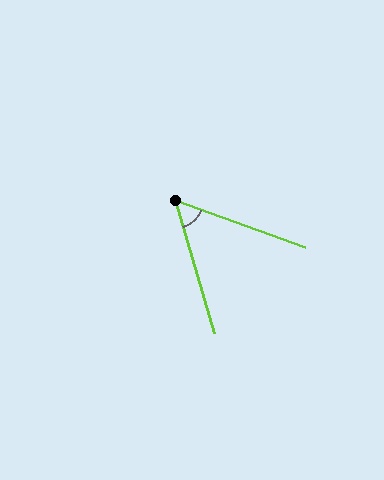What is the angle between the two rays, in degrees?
Approximately 54 degrees.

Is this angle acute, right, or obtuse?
It is acute.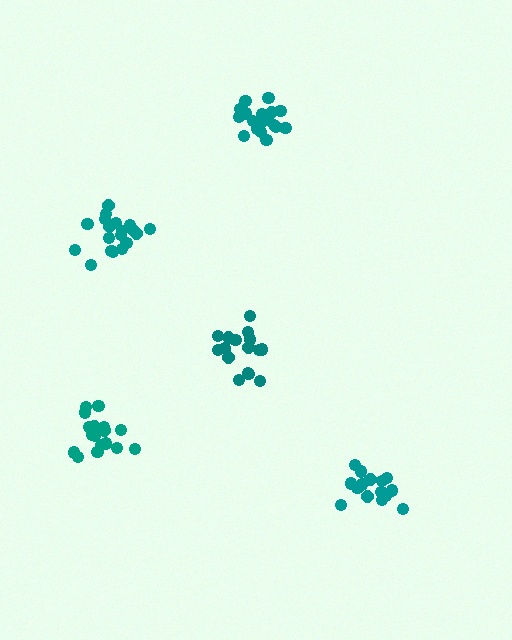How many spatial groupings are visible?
There are 5 spatial groupings.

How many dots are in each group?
Group 1: 17 dots, Group 2: 15 dots, Group 3: 18 dots, Group 4: 19 dots, Group 5: 16 dots (85 total).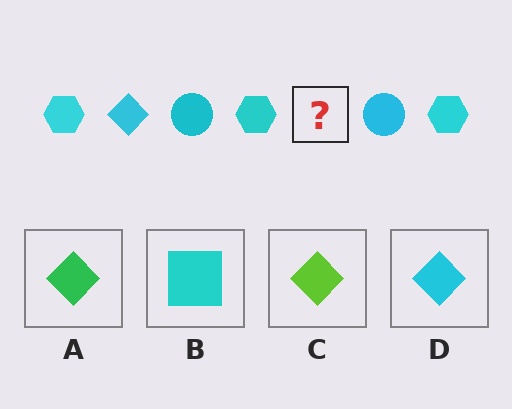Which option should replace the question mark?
Option D.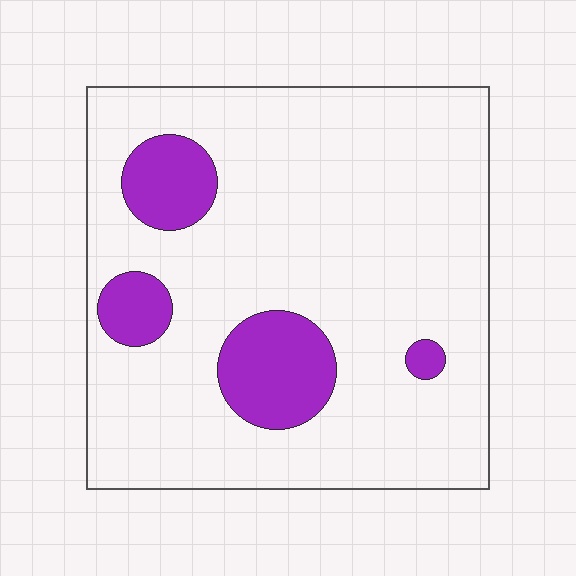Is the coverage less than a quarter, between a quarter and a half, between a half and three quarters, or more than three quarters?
Less than a quarter.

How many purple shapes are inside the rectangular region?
4.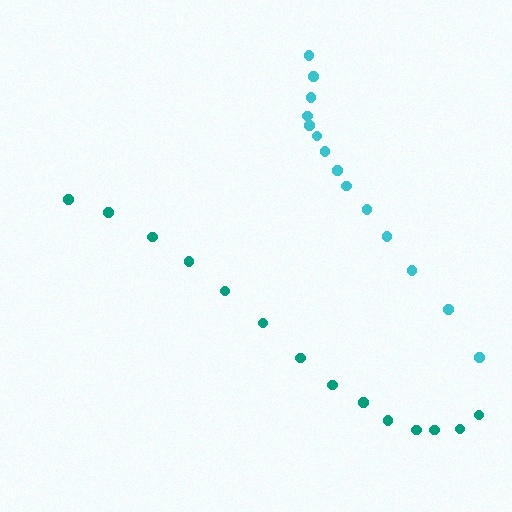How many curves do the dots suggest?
There are 2 distinct paths.